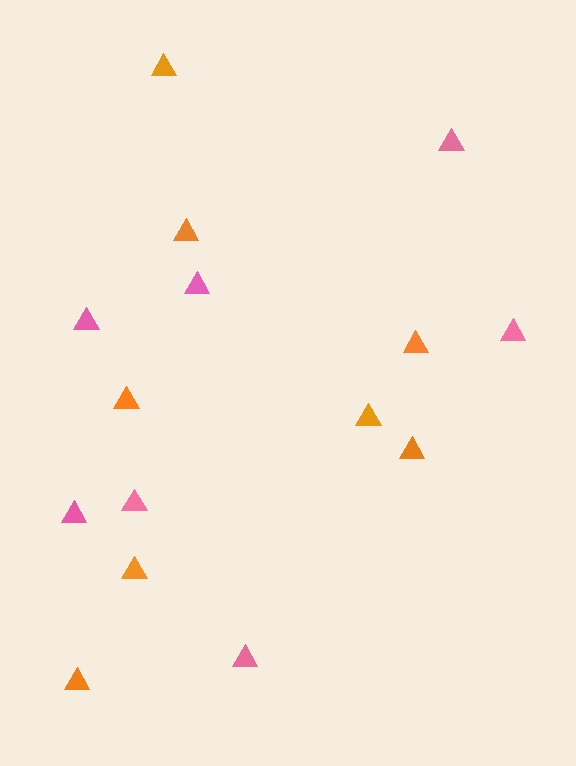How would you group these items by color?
There are 2 groups: one group of pink triangles (7) and one group of orange triangles (8).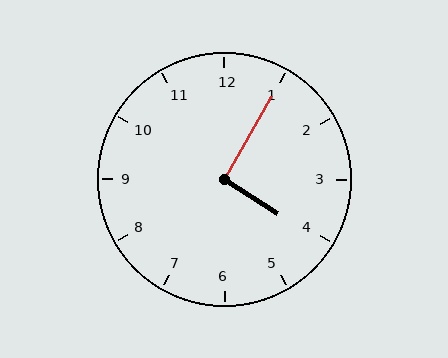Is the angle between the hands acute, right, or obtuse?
It is right.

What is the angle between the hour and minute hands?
Approximately 92 degrees.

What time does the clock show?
4:05.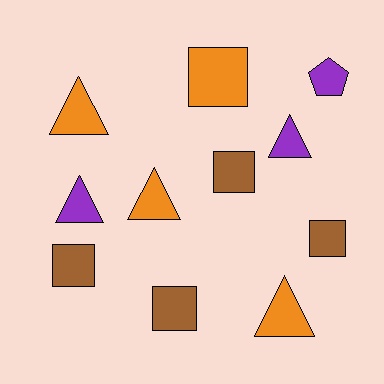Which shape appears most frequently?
Square, with 5 objects.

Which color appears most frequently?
Orange, with 4 objects.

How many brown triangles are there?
There are no brown triangles.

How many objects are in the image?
There are 11 objects.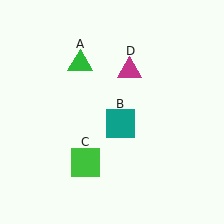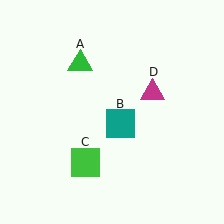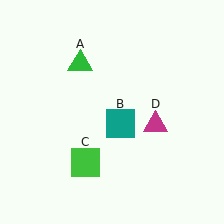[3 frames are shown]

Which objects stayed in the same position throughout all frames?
Green triangle (object A) and teal square (object B) and green square (object C) remained stationary.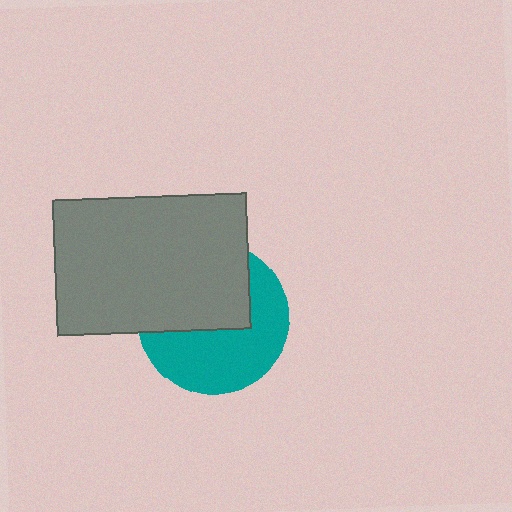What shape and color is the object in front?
The object in front is a gray rectangle.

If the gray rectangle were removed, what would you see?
You would see the complete teal circle.